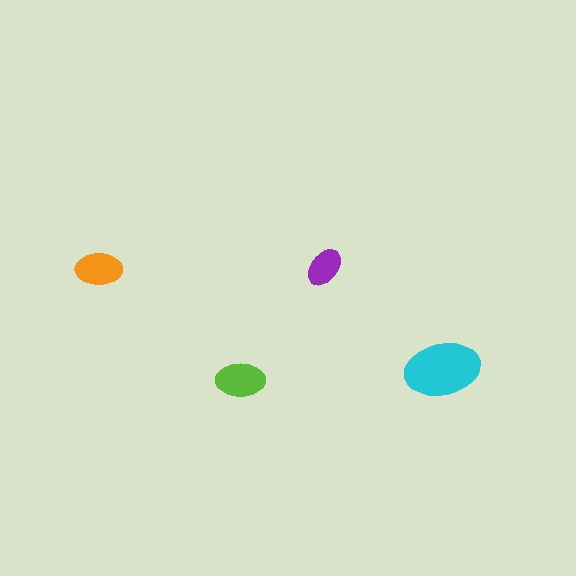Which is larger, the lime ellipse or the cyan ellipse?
The cyan one.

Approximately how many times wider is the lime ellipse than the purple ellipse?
About 1.5 times wider.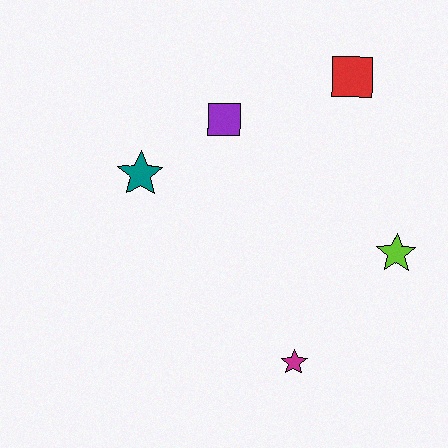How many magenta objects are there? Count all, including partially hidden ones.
There is 1 magenta object.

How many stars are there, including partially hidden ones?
There are 3 stars.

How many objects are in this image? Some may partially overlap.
There are 5 objects.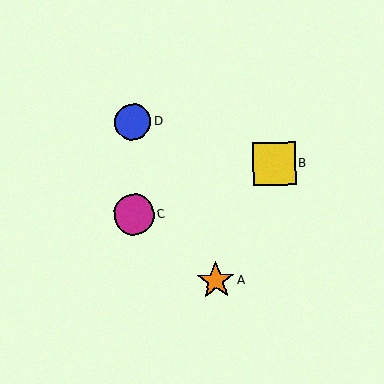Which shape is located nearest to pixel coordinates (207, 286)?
The orange star (labeled A) at (216, 281) is nearest to that location.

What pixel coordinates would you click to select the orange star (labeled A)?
Click at (216, 281) to select the orange star A.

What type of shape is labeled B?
Shape B is a yellow square.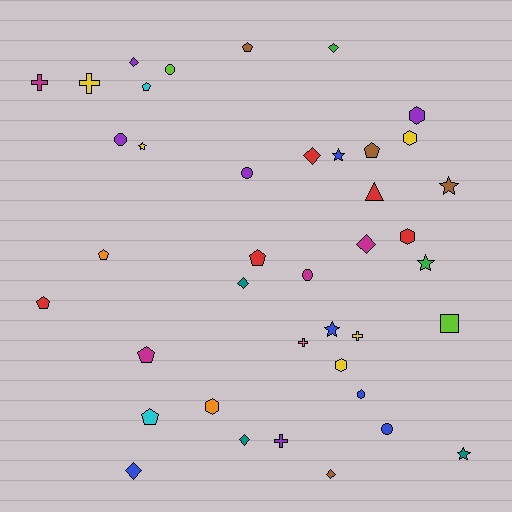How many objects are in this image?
There are 40 objects.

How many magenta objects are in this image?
There are 4 magenta objects.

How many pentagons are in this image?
There are 8 pentagons.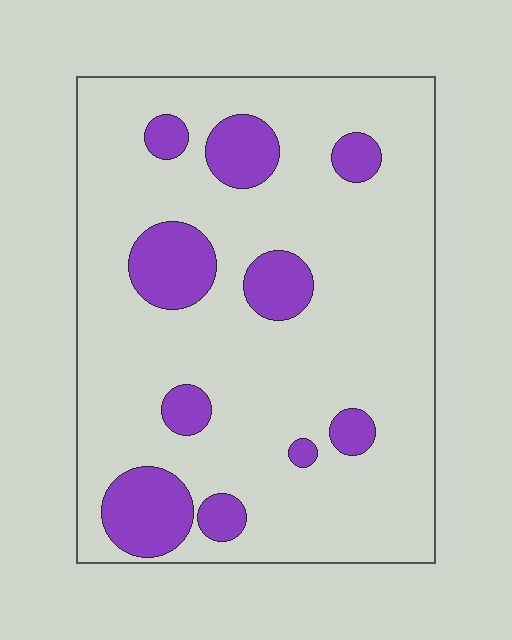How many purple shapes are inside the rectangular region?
10.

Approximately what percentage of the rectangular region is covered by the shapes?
Approximately 20%.